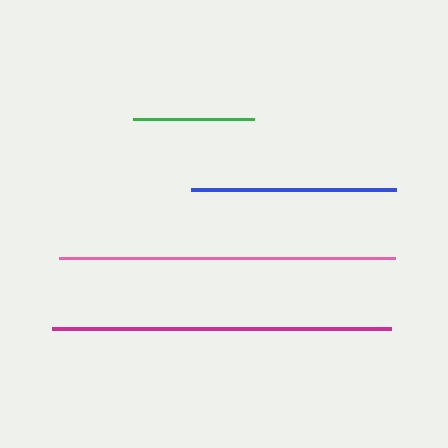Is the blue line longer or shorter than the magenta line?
The magenta line is longer than the blue line.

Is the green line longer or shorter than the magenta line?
The magenta line is longer than the green line.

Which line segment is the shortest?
The green line is the shortest at approximately 120 pixels.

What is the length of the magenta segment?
The magenta segment is approximately 340 pixels long.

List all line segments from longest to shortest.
From longest to shortest: magenta, pink, blue, green.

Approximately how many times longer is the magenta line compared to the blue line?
The magenta line is approximately 1.7 times the length of the blue line.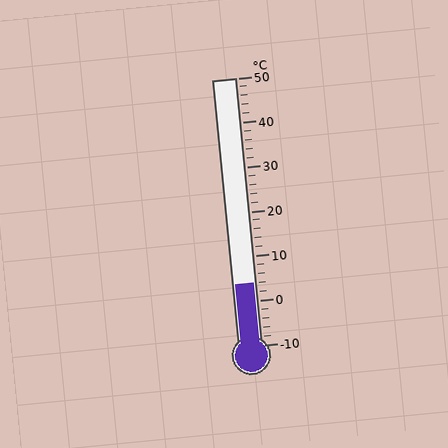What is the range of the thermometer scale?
The thermometer scale ranges from -10°C to 50°C.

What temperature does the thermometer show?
The thermometer shows approximately 4°C.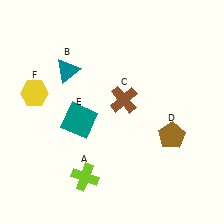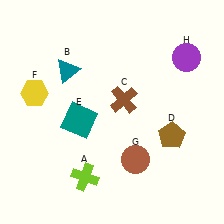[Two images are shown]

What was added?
A brown circle (G), a purple circle (H) were added in Image 2.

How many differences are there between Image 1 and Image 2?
There are 2 differences between the two images.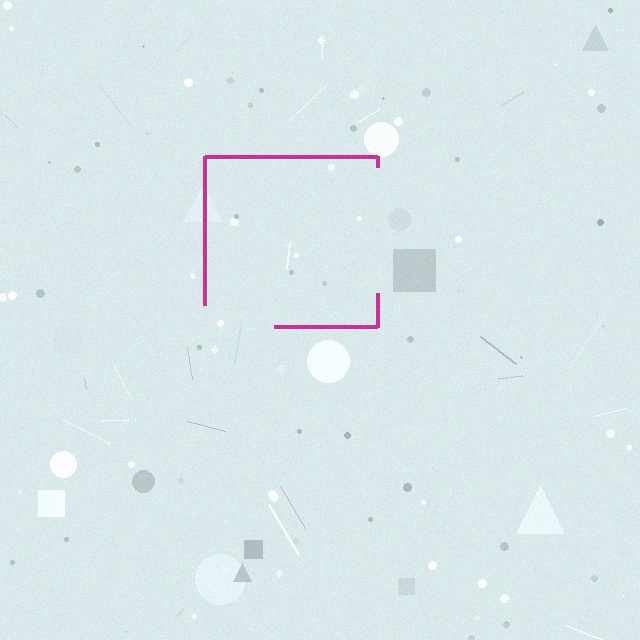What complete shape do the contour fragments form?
The contour fragments form a square.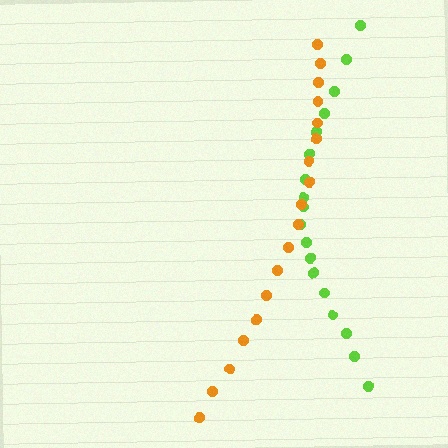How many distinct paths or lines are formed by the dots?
There are 2 distinct paths.